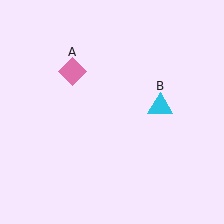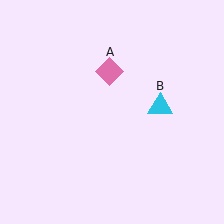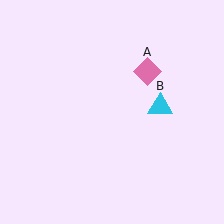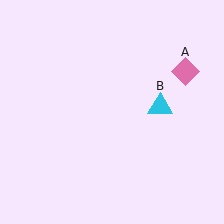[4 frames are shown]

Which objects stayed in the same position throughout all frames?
Cyan triangle (object B) remained stationary.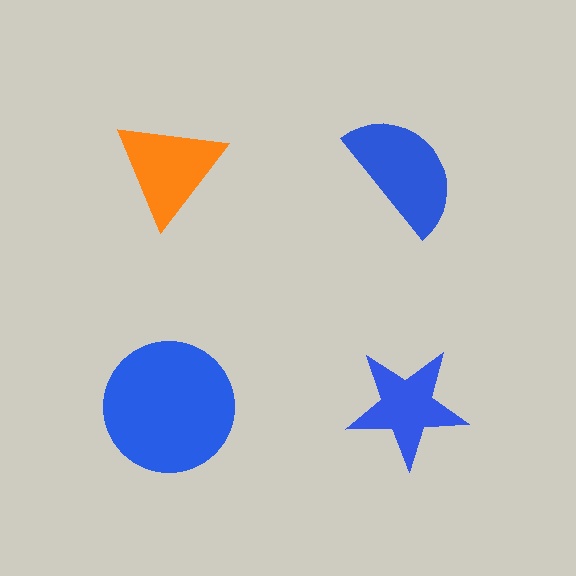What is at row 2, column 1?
A blue circle.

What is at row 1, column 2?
A blue semicircle.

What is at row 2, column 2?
A blue star.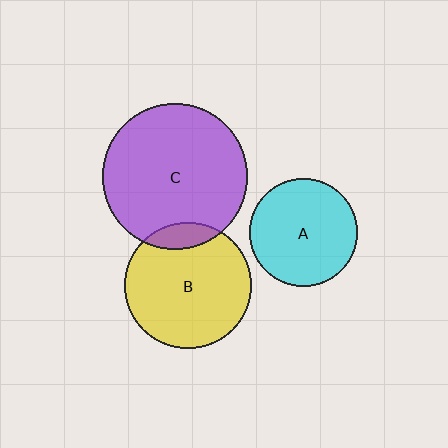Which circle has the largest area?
Circle C (purple).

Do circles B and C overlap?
Yes.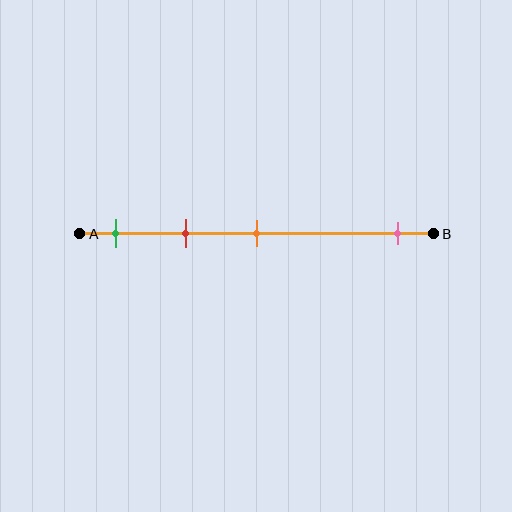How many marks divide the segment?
There are 4 marks dividing the segment.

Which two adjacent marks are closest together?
The green and red marks are the closest adjacent pair.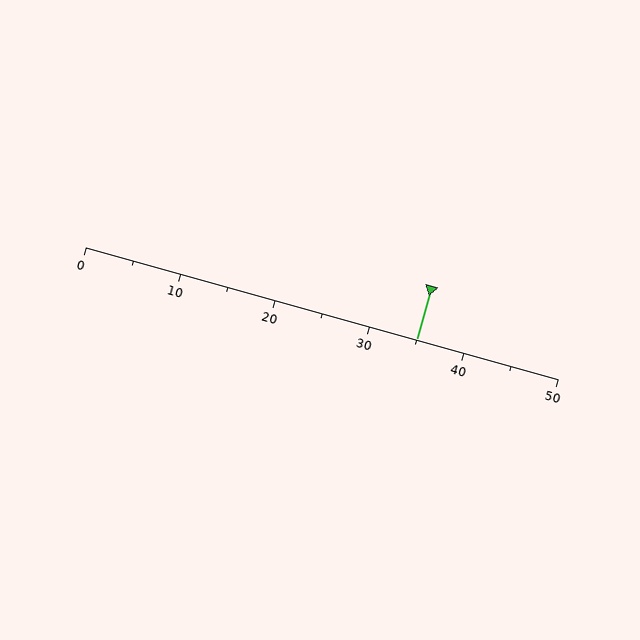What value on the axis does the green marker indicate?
The marker indicates approximately 35.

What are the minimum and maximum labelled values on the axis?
The axis runs from 0 to 50.